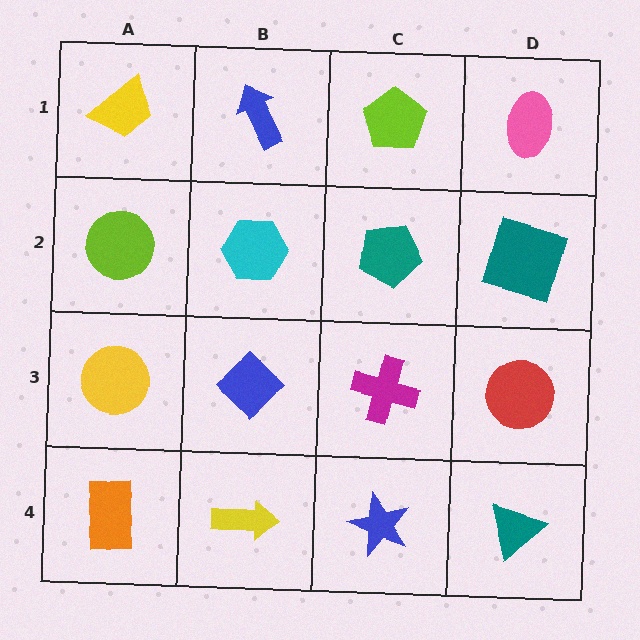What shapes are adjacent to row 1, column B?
A cyan hexagon (row 2, column B), a yellow trapezoid (row 1, column A), a lime pentagon (row 1, column C).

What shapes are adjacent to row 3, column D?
A teal square (row 2, column D), a teal triangle (row 4, column D), a magenta cross (row 3, column C).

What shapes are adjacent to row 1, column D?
A teal square (row 2, column D), a lime pentagon (row 1, column C).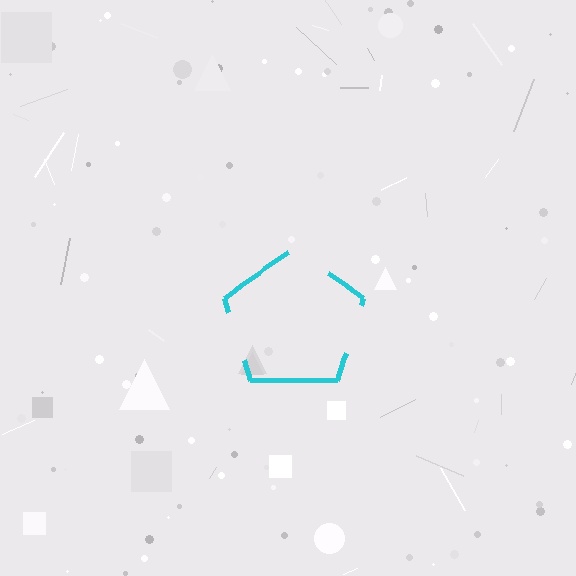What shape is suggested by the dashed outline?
The dashed outline suggests a pentagon.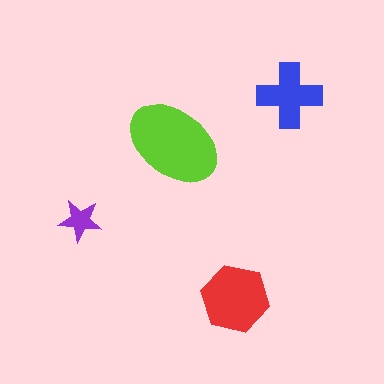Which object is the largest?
The lime ellipse.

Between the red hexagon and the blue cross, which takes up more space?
The red hexagon.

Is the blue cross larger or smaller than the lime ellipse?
Smaller.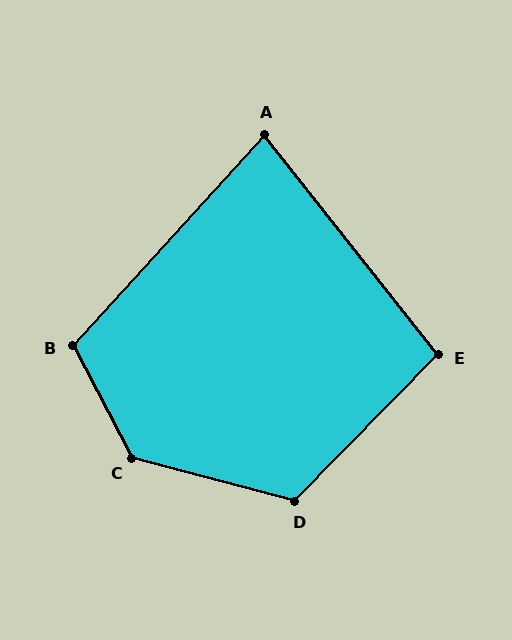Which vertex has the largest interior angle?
C, at approximately 133 degrees.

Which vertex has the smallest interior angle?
A, at approximately 81 degrees.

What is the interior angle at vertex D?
Approximately 119 degrees (obtuse).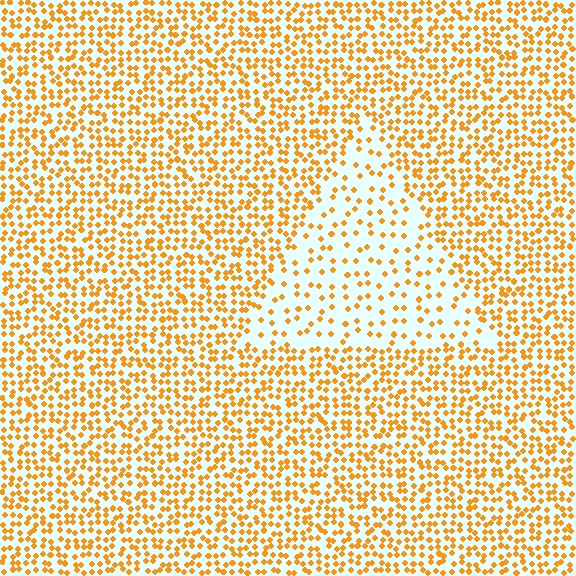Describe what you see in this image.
The image contains small orange elements arranged at two different densities. A triangle-shaped region is visible where the elements are less densely packed than the surrounding area.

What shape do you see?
I see a triangle.